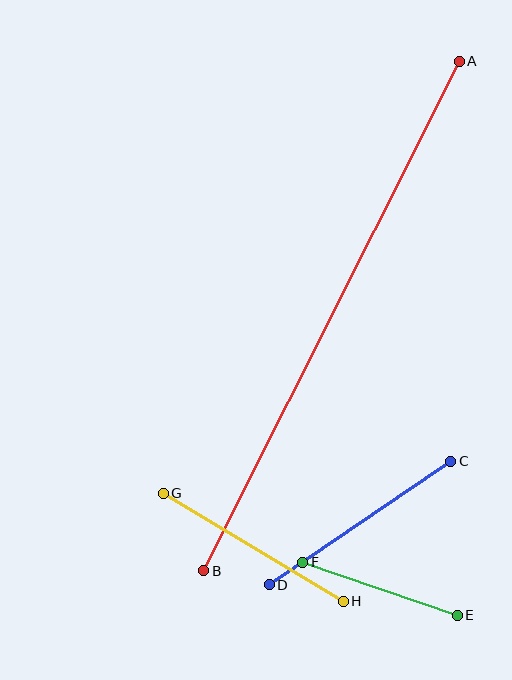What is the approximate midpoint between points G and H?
The midpoint is at approximately (253, 547) pixels.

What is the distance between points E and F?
The distance is approximately 163 pixels.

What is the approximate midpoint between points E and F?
The midpoint is at approximately (380, 589) pixels.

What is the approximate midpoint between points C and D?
The midpoint is at approximately (360, 523) pixels.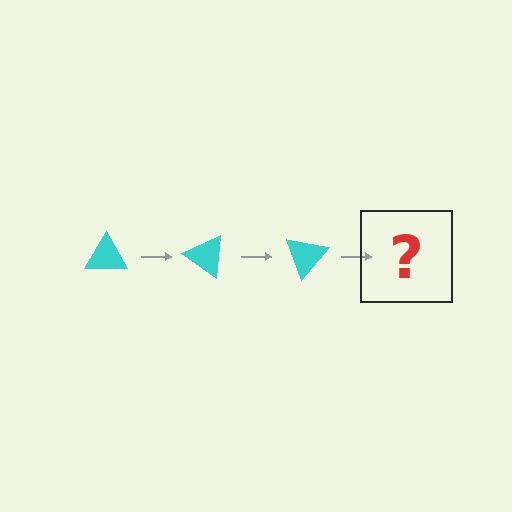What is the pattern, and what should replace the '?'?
The pattern is that the triangle rotates 35 degrees each step. The '?' should be a cyan triangle rotated 105 degrees.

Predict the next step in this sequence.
The next step is a cyan triangle rotated 105 degrees.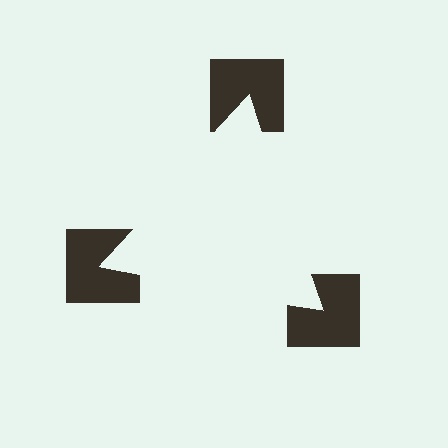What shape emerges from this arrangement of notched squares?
An illusory triangle — its edges are inferred from the aligned wedge cuts in the notched squares, not physically drawn.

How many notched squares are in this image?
There are 3 — one at each vertex of the illusory triangle.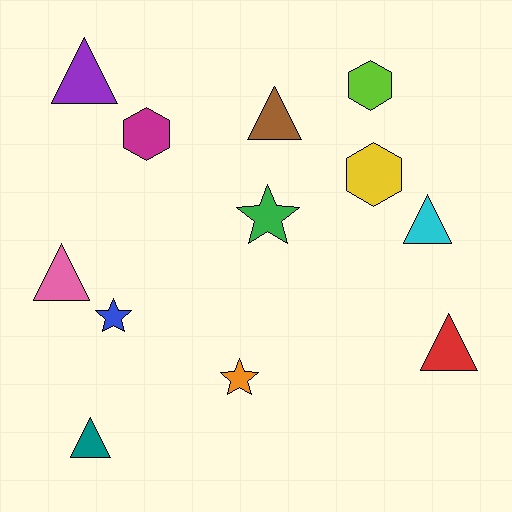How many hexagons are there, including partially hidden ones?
There are 3 hexagons.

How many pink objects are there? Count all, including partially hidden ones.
There is 1 pink object.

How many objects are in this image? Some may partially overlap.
There are 12 objects.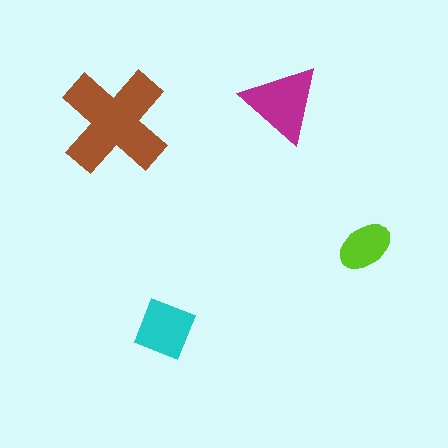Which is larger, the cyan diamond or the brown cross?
The brown cross.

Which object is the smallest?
The lime ellipse.